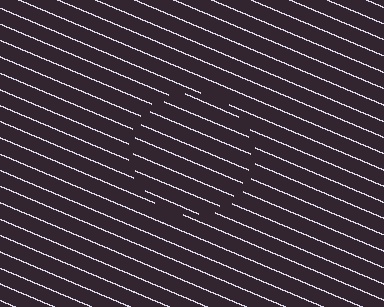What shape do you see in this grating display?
An illusory circle. The interior of the shape contains the same grating, shifted by half a period — the contour is defined by the phase discontinuity where line-ends from the inner and outer gratings abut.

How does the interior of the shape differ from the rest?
The interior of the shape contains the same grating, shifted by half a period — the contour is defined by the phase discontinuity where line-ends from the inner and outer gratings abut.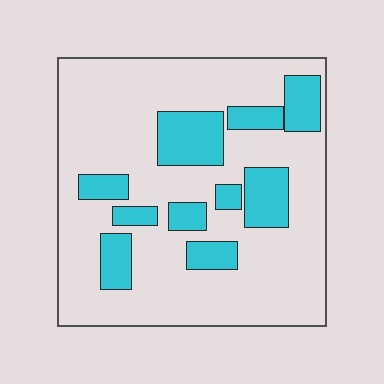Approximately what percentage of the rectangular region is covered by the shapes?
Approximately 25%.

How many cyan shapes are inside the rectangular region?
10.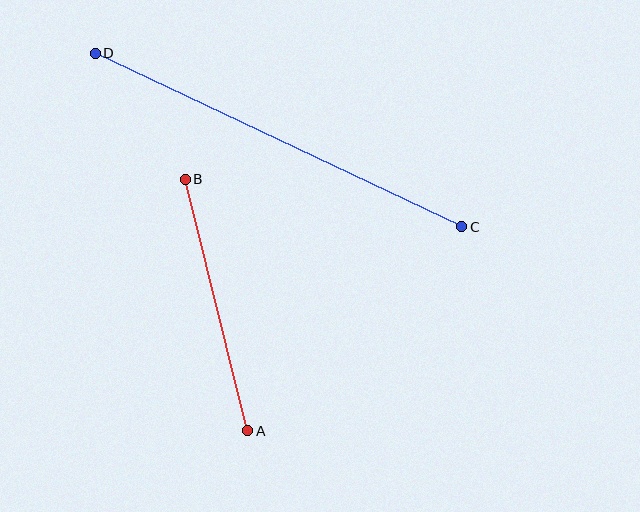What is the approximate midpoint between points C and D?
The midpoint is at approximately (278, 140) pixels.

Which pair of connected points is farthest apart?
Points C and D are farthest apart.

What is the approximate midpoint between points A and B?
The midpoint is at approximately (217, 305) pixels.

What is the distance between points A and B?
The distance is approximately 259 pixels.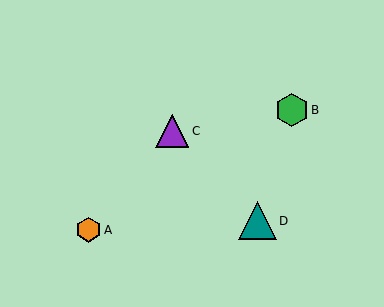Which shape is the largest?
The teal triangle (labeled D) is the largest.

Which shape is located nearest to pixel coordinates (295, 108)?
The green hexagon (labeled B) at (292, 110) is nearest to that location.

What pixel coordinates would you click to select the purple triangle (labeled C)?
Click at (172, 131) to select the purple triangle C.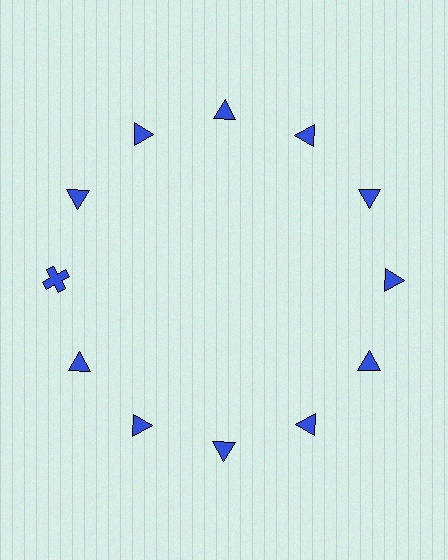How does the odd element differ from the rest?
It has a different shape: cross instead of triangle.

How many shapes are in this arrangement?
There are 12 shapes arranged in a ring pattern.